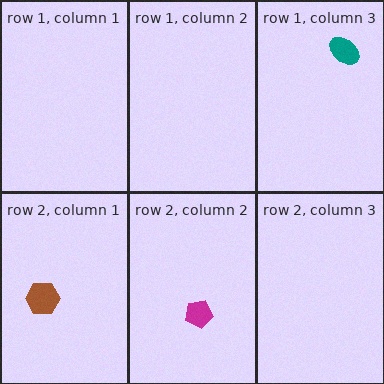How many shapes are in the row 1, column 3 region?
1.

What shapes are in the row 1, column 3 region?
The teal ellipse.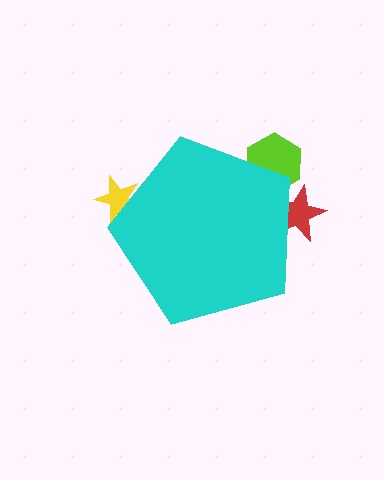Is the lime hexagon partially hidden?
Yes, the lime hexagon is partially hidden behind the cyan pentagon.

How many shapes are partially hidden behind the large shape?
3 shapes are partially hidden.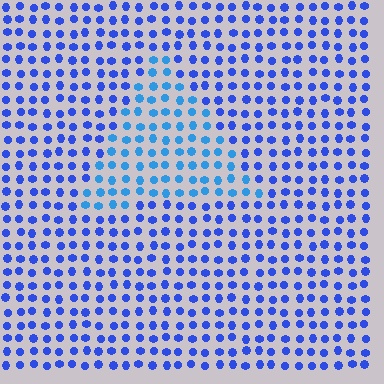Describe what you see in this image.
The image is filled with small blue elements in a uniform arrangement. A triangle-shaped region is visible where the elements are tinted to a slightly different hue, forming a subtle color boundary.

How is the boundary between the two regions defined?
The boundary is defined purely by a slight shift in hue (about 26 degrees). Spacing, size, and orientation are identical on both sides.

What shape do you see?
I see a triangle.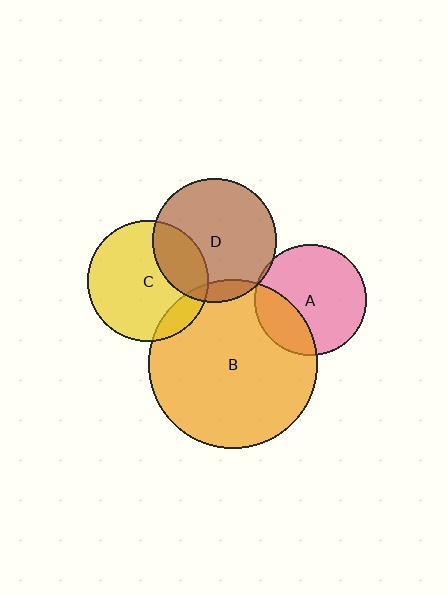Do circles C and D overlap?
Yes.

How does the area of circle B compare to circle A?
Approximately 2.3 times.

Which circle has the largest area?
Circle B (orange).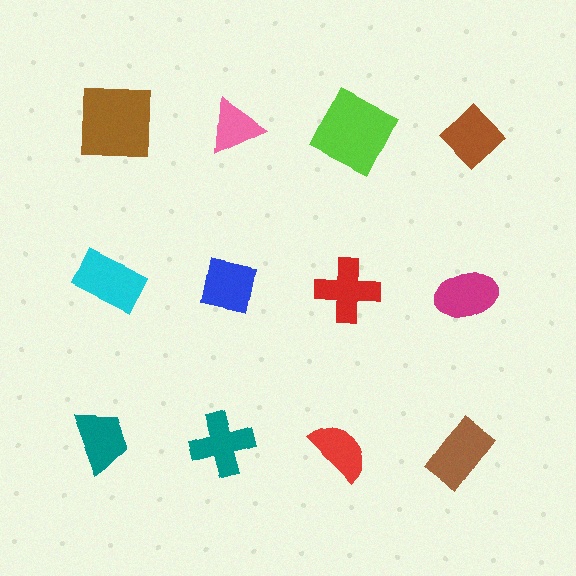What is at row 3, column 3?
A red semicircle.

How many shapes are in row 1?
4 shapes.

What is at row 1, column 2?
A pink triangle.